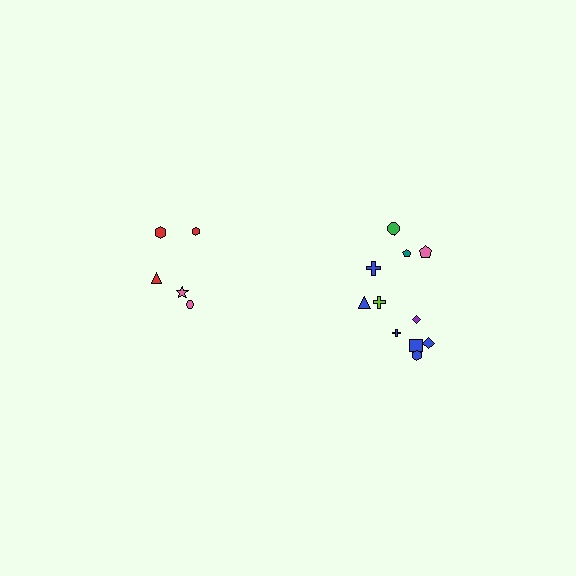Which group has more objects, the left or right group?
The right group.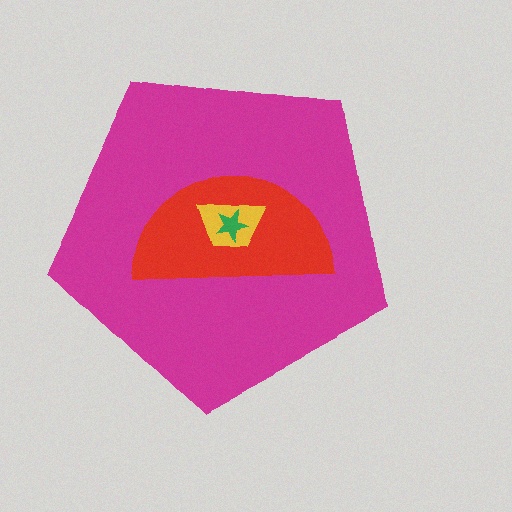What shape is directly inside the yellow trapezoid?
The green star.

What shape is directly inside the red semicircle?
The yellow trapezoid.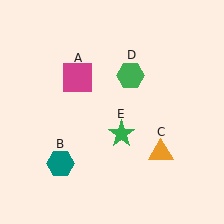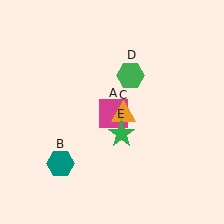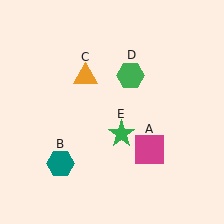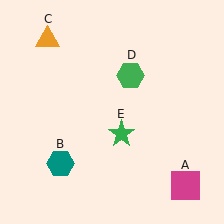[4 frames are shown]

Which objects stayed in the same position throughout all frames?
Teal hexagon (object B) and green hexagon (object D) and green star (object E) remained stationary.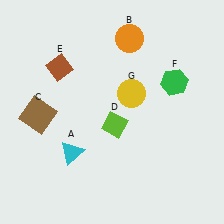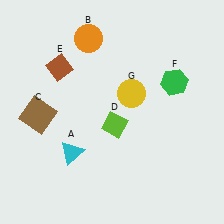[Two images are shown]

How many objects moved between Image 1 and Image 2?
1 object moved between the two images.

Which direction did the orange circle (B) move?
The orange circle (B) moved left.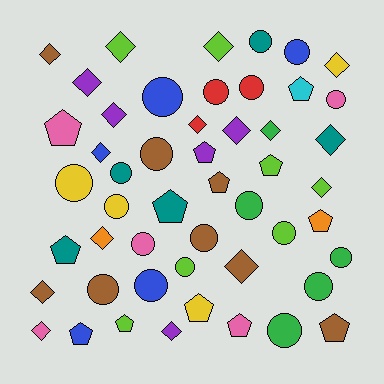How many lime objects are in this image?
There are 7 lime objects.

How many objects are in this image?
There are 50 objects.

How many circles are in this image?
There are 20 circles.